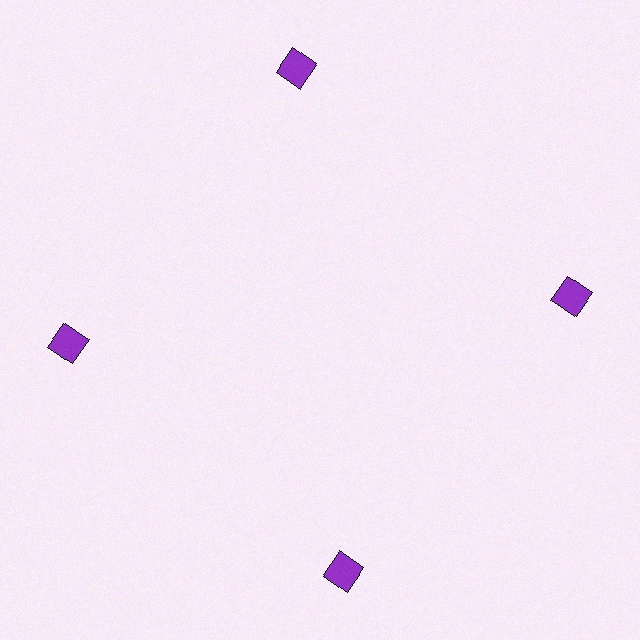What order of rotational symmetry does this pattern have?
This pattern has 4-fold rotational symmetry.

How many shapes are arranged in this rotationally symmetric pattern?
There are 4 shapes, arranged in 4 groups of 1.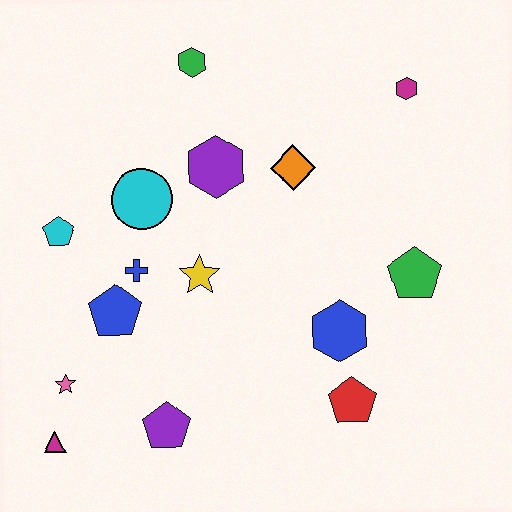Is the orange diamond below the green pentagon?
No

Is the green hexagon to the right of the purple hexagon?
No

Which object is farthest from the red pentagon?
The green hexagon is farthest from the red pentagon.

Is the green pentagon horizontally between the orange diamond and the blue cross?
No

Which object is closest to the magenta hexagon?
The orange diamond is closest to the magenta hexagon.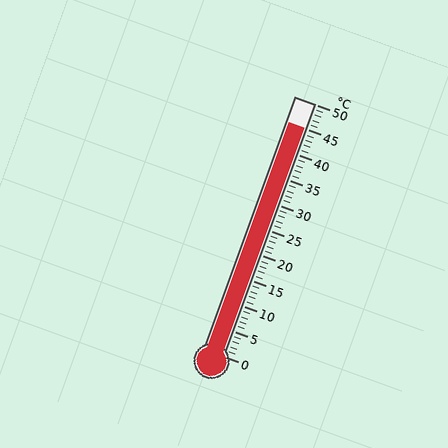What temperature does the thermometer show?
The thermometer shows approximately 45°C.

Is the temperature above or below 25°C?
The temperature is above 25°C.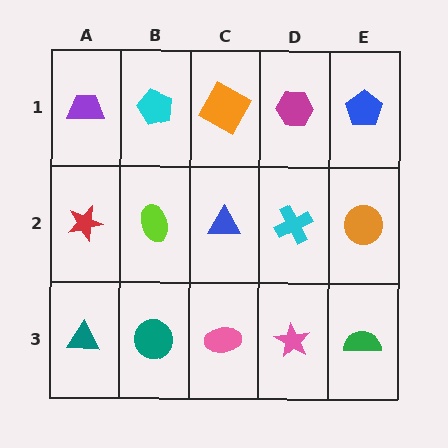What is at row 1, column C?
An orange square.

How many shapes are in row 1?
5 shapes.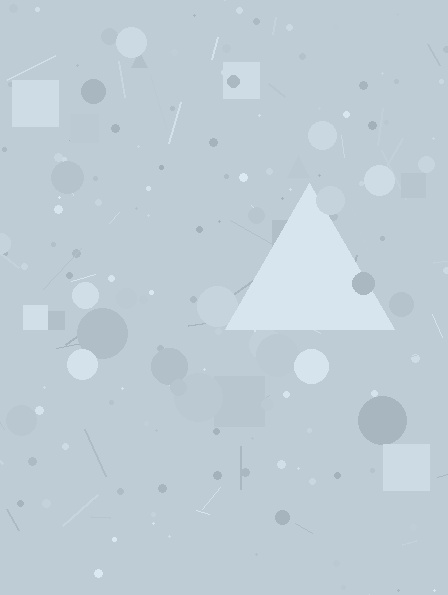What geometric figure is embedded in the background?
A triangle is embedded in the background.